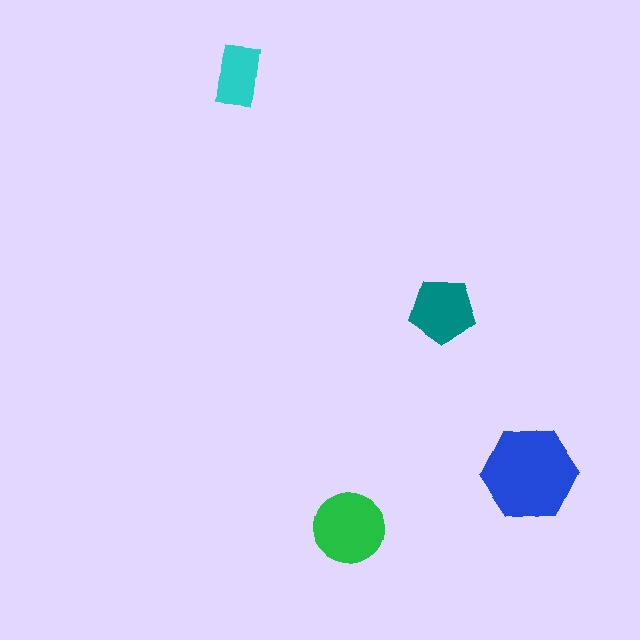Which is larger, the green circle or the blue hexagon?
The blue hexagon.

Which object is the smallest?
The cyan rectangle.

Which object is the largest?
The blue hexagon.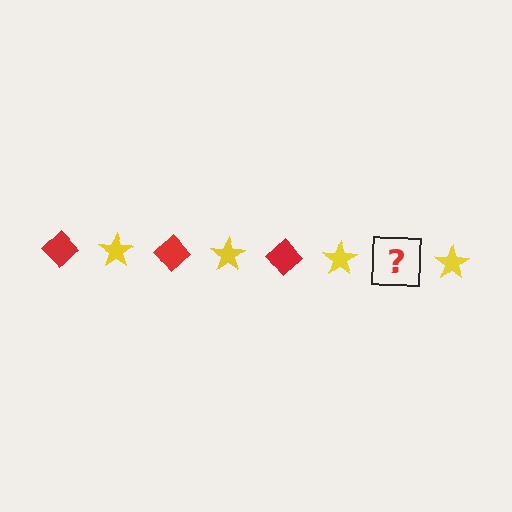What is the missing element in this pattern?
The missing element is a red diamond.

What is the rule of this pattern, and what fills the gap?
The rule is that the pattern alternates between red diamond and yellow star. The gap should be filled with a red diamond.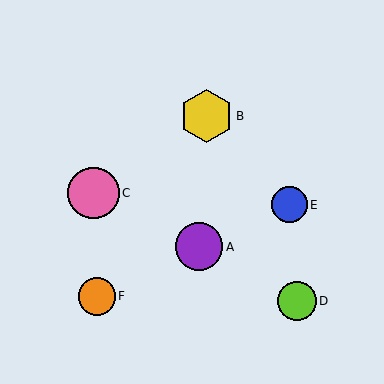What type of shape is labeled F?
Shape F is an orange circle.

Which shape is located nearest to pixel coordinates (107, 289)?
The orange circle (labeled F) at (97, 296) is nearest to that location.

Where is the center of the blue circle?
The center of the blue circle is at (289, 205).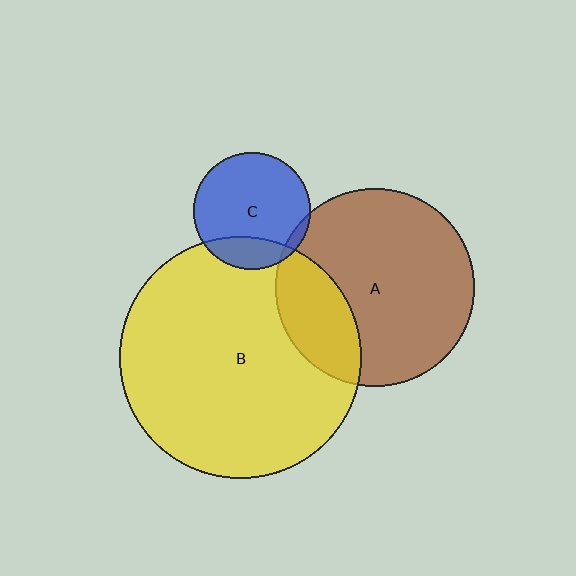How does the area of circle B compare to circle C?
Approximately 4.3 times.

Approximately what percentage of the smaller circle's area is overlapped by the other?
Approximately 5%.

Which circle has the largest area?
Circle B (yellow).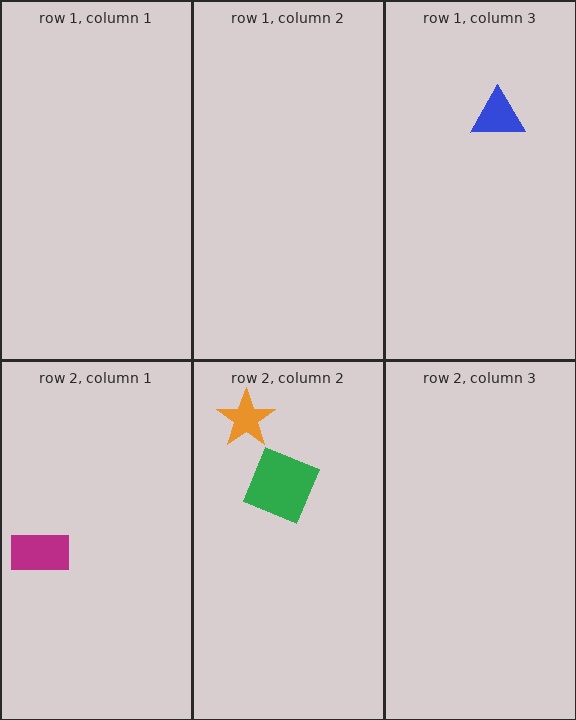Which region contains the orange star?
The row 2, column 2 region.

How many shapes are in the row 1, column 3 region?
1.